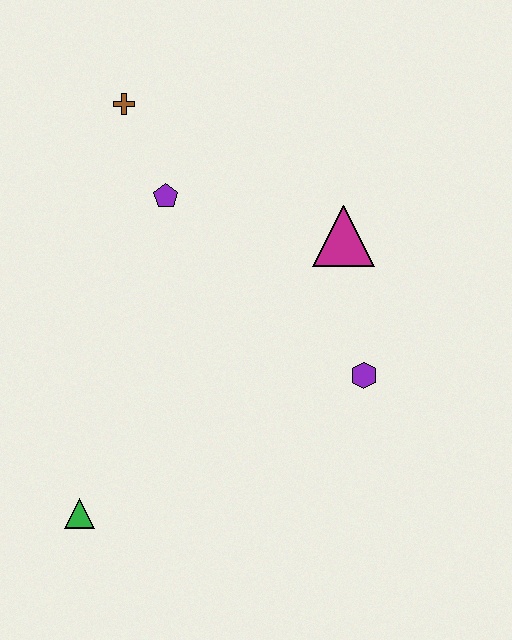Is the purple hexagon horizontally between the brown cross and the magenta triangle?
No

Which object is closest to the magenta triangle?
The purple hexagon is closest to the magenta triangle.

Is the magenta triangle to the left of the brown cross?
No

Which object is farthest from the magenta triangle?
The green triangle is farthest from the magenta triangle.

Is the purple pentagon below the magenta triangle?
No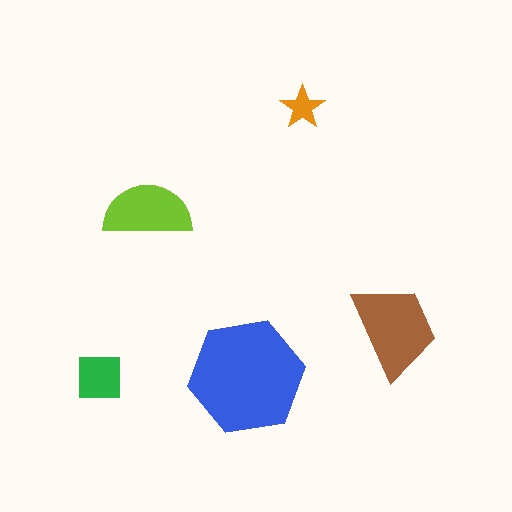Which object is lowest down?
The green square is bottommost.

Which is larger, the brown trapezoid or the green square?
The brown trapezoid.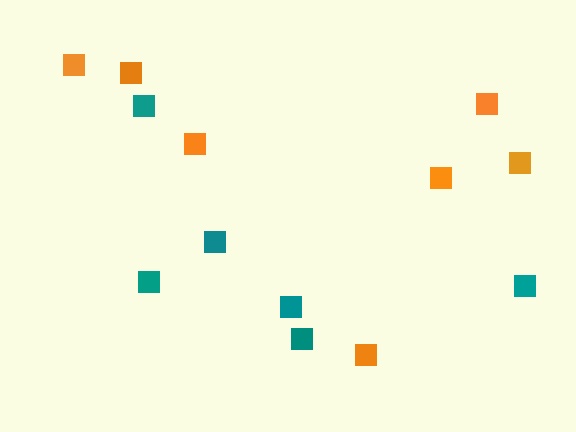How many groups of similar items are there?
There are 2 groups: one group of teal squares (6) and one group of orange squares (7).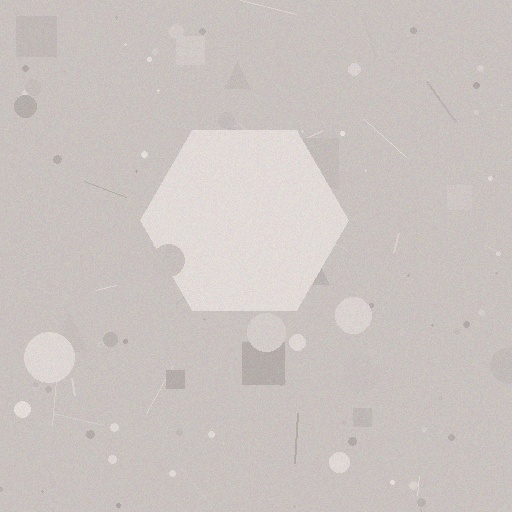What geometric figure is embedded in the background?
A hexagon is embedded in the background.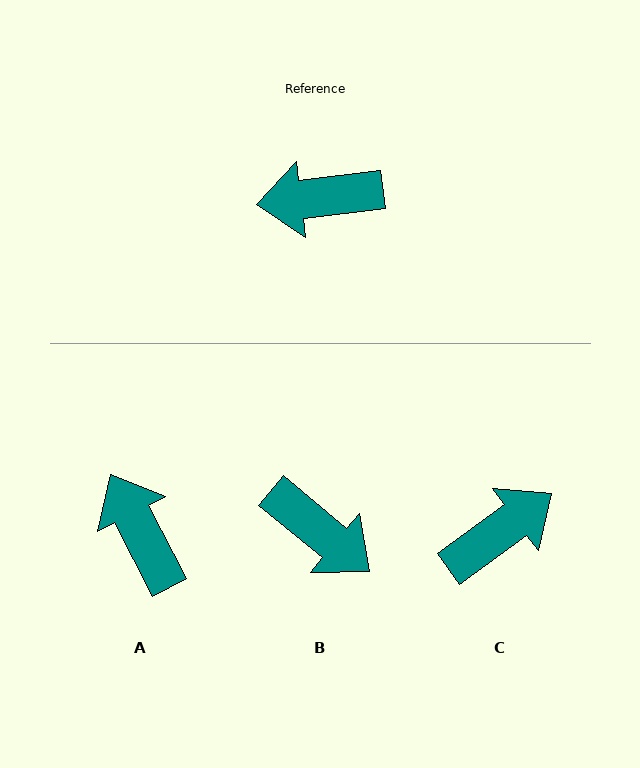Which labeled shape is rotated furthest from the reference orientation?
C, about 151 degrees away.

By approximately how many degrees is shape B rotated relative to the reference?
Approximately 133 degrees counter-clockwise.